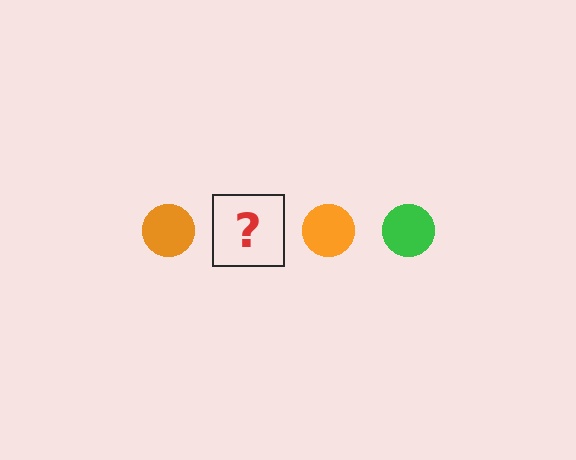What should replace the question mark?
The question mark should be replaced with a green circle.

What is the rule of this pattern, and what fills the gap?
The rule is that the pattern cycles through orange, green circles. The gap should be filled with a green circle.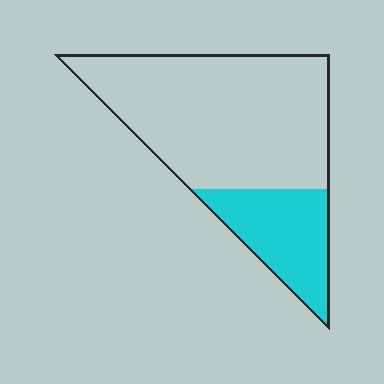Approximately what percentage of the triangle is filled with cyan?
Approximately 25%.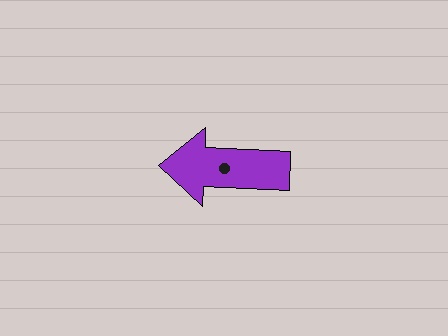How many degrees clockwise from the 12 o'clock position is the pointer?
Approximately 272 degrees.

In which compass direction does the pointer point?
West.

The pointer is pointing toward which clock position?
Roughly 9 o'clock.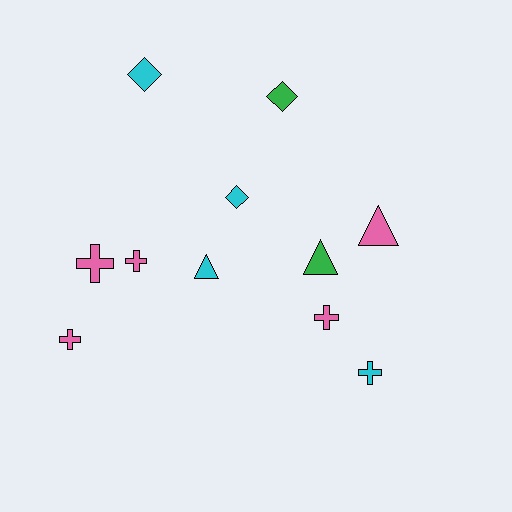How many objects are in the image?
There are 11 objects.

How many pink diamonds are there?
There are no pink diamonds.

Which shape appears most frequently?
Cross, with 5 objects.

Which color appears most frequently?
Pink, with 5 objects.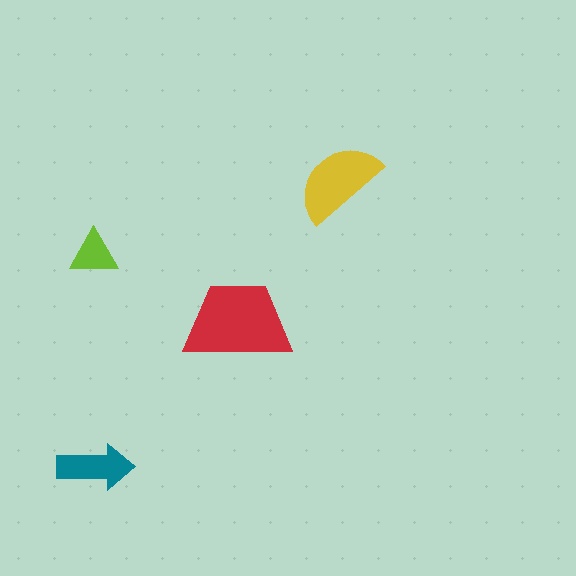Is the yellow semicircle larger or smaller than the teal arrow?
Larger.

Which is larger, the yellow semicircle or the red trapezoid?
The red trapezoid.